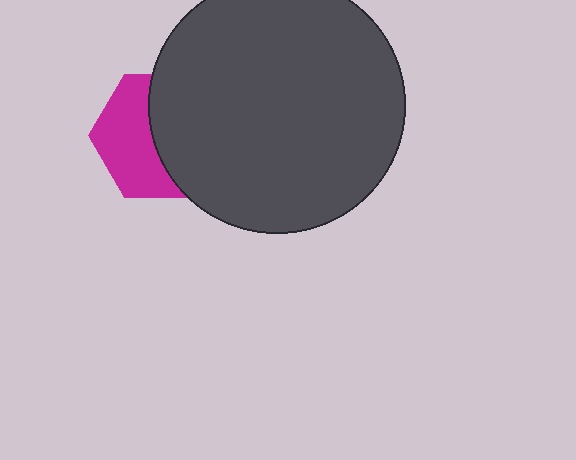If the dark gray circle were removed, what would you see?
You would see the complete magenta hexagon.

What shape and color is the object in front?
The object in front is a dark gray circle.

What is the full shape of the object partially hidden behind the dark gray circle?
The partially hidden object is a magenta hexagon.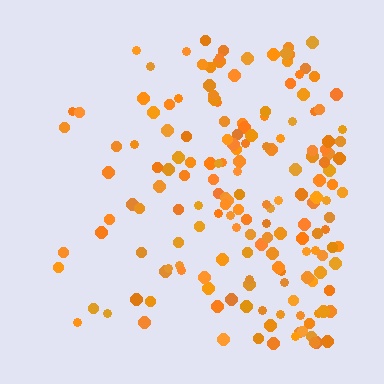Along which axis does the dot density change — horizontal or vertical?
Horizontal.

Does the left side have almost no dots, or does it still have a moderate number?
Still a moderate number, just noticeably fewer than the right.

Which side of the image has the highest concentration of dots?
The right.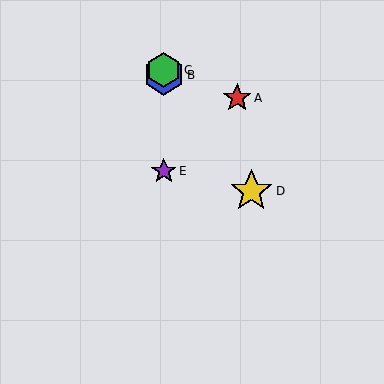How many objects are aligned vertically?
3 objects (B, C, E) are aligned vertically.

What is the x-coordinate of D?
Object D is at x≈251.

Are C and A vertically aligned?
No, C is at x≈164 and A is at x≈237.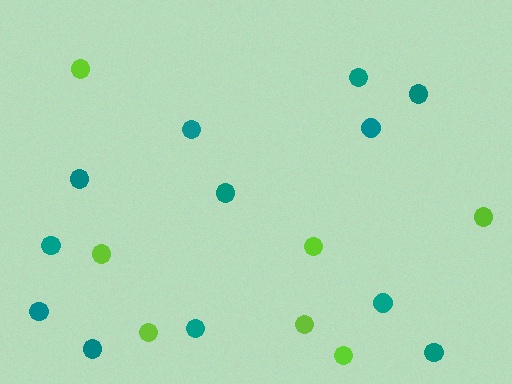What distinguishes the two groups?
There are 2 groups: one group of lime circles (7) and one group of teal circles (12).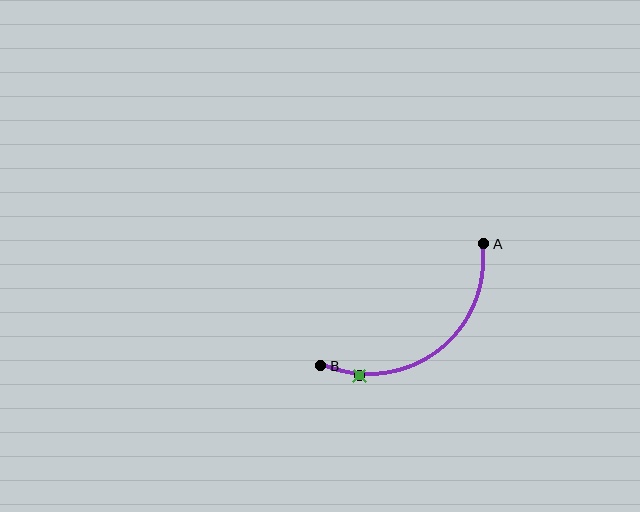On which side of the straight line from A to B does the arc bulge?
The arc bulges below and to the right of the straight line connecting A and B.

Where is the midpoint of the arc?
The arc midpoint is the point on the curve farthest from the straight line joining A and B. It sits below and to the right of that line.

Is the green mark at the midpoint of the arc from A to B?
No. The green mark lies on the arc but is closer to endpoint B. The arc midpoint would be at the point on the curve equidistant along the arc from both A and B.